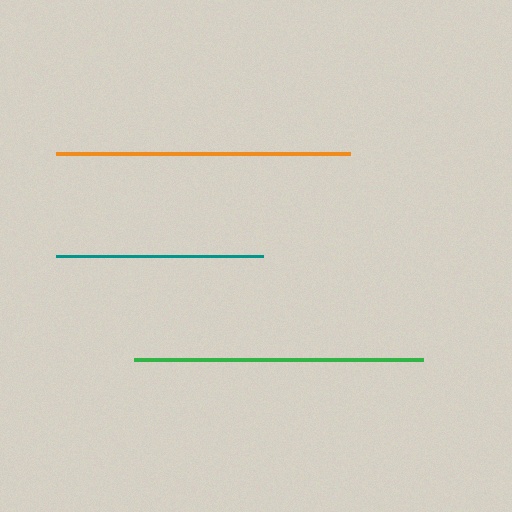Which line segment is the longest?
The orange line is the longest at approximately 294 pixels.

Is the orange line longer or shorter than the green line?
The orange line is longer than the green line.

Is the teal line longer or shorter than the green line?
The green line is longer than the teal line.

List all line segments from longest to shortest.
From longest to shortest: orange, green, teal.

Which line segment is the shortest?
The teal line is the shortest at approximately 207 pixels.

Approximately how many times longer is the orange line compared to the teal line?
The orange line is approximately 1.4 times the length of the teal line.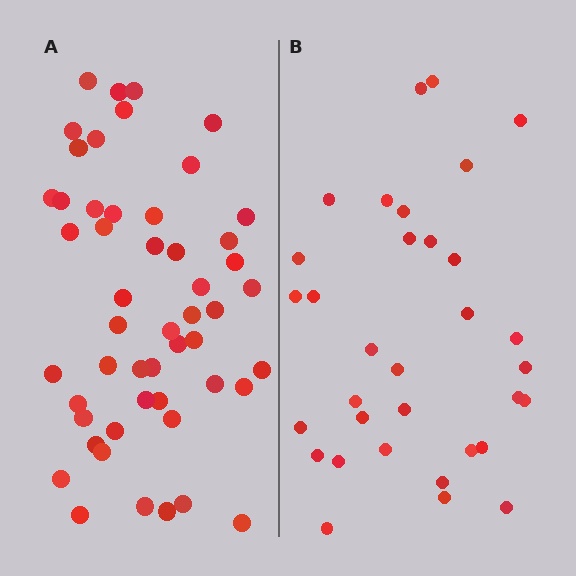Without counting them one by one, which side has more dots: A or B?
Region A (the left region) has more dots.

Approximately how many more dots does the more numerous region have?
Region A has approximately 20 more dots than region B.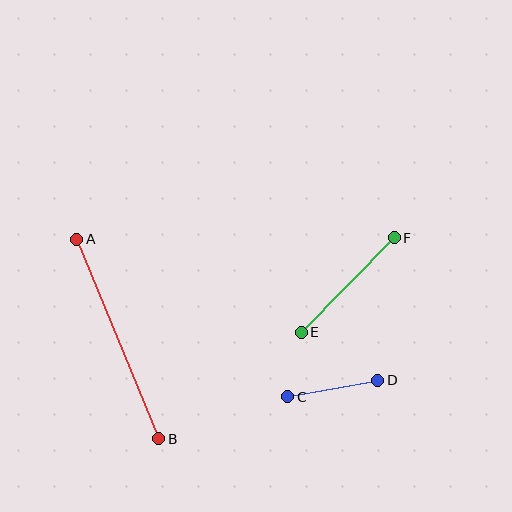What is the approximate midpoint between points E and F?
The midpoint is at approximately (348, 285) pixels.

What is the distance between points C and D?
The distance is approximately 91 pixels.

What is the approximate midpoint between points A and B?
The midpoint is at approximately (118, 339) pixels.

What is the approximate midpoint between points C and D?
The midpoint is at approximately (333, 389) pixels.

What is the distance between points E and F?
The distance is approximately 133 pixels.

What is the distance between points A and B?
The distance is approximately 216 pixels.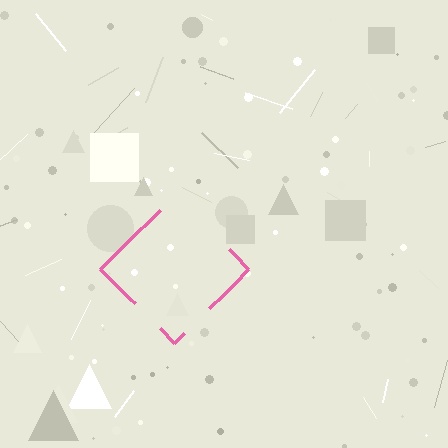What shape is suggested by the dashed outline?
The dashed outline suggests a diamond.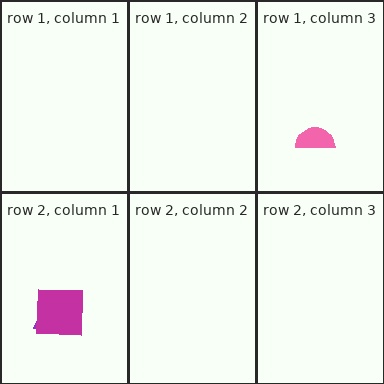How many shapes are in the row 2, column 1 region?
2.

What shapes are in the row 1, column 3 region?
The pink semicircle.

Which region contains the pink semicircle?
The row 1, column 3 region.